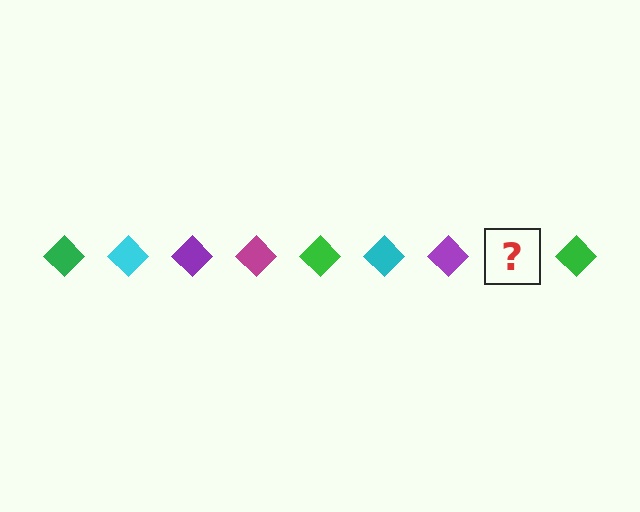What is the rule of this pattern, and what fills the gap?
The rule is that the pattern cycles through green, cyan, purple, magenta diamonds. The gap should be filled with a magenta diamond.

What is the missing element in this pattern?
The missing element is a magenta diamond.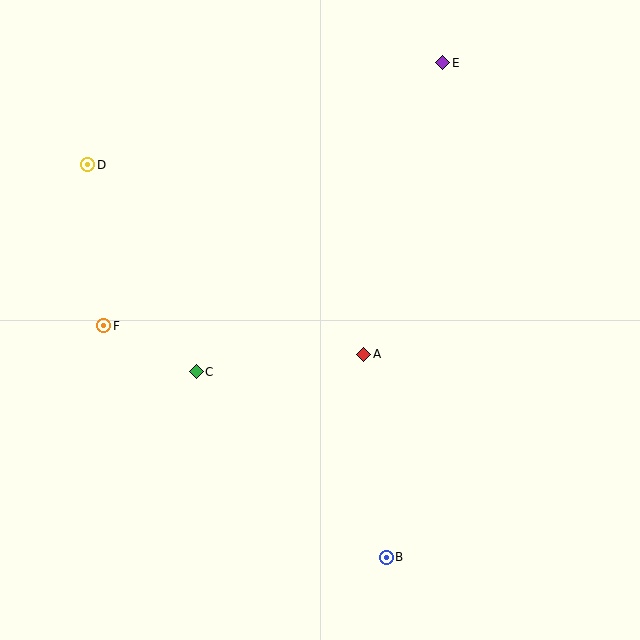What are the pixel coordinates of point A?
Point A is at (364, 354).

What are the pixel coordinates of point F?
Point F is at (104, 326).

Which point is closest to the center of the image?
Point A at (364, 354) is closest to the center.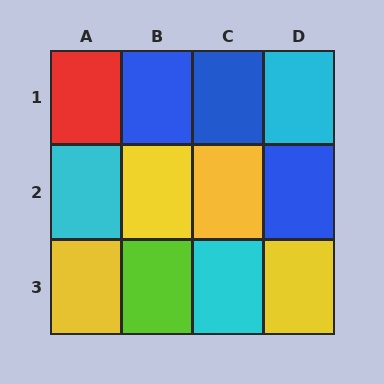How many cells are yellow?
4 cells are yellow.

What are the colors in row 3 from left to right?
Yellow, lime, cyan, yellow.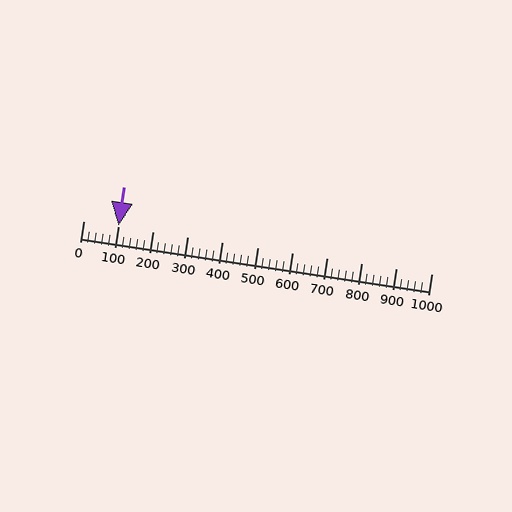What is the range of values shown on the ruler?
The ruler shows values from 0 to 1000.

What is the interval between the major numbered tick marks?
The major tick marks are spaced 100 units apart.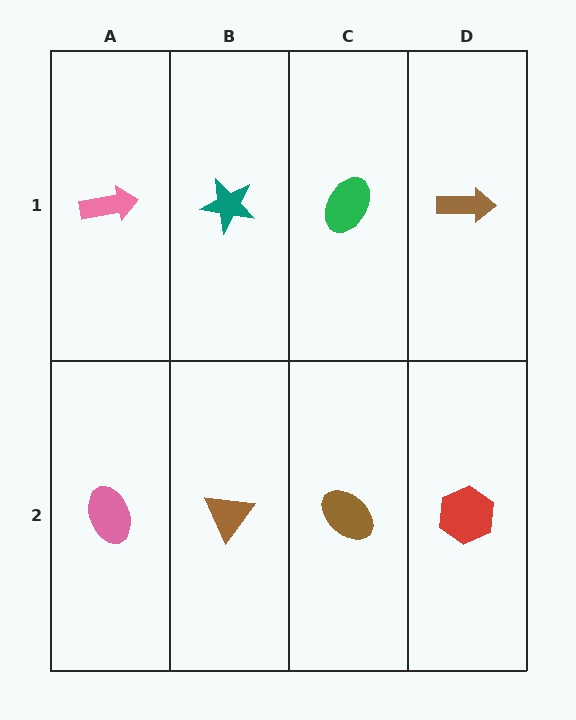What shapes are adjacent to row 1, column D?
A red hexagon (row 2, column D), a green ellipse (row 1, column C).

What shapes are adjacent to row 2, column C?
A green ellipse (row 1, column C), a brown triangle (row 2, column B), a red hexagon (row 2, column D).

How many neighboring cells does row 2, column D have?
2.